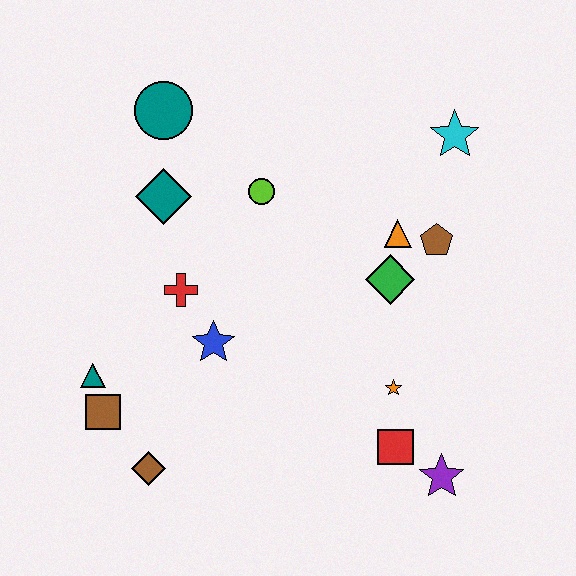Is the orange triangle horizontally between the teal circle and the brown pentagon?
Yes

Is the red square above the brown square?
No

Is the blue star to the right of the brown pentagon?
No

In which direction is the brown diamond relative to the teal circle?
The brown diamond is below the teal circle.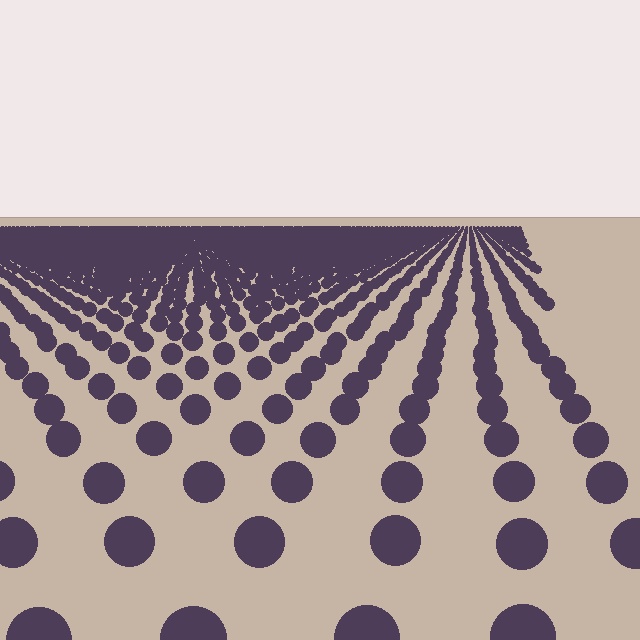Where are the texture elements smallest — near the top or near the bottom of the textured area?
Near the top.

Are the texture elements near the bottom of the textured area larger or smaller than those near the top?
Larger. Near the bottom, elements are closer to the viewer and appear at a bigger on-screen size.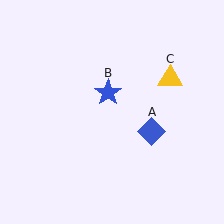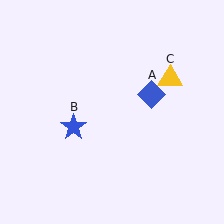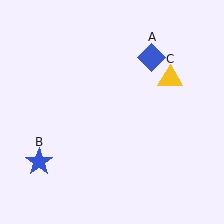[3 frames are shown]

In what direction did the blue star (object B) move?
The blue star (object B) moved down and to the left.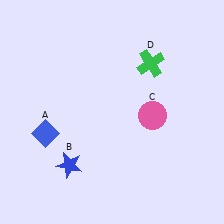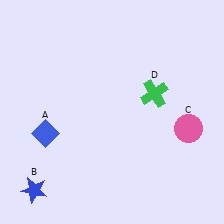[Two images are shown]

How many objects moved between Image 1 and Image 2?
3 objects moved between the two images.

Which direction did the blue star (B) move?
The blue star (B) moved left.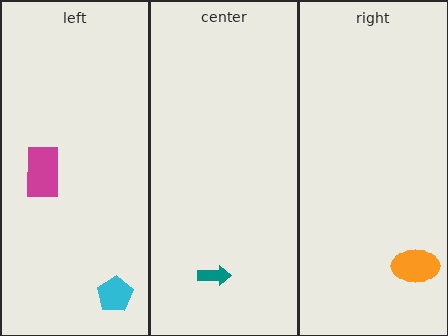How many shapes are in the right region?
1.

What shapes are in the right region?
The orange ellipse.